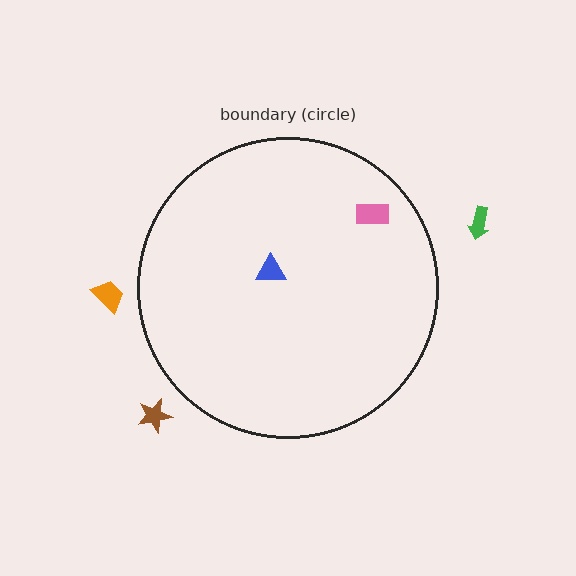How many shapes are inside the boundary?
2 inside, 3 outside.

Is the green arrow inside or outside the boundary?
Outside.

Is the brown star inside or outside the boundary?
Outside.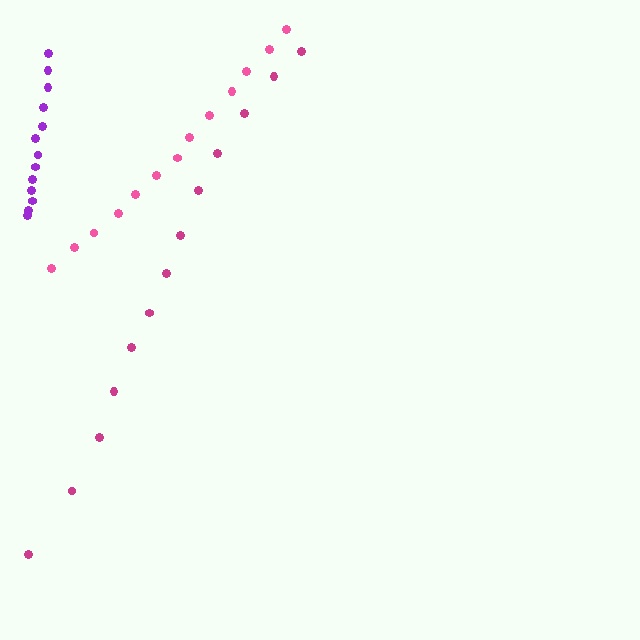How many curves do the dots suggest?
There are 3 distinct paths.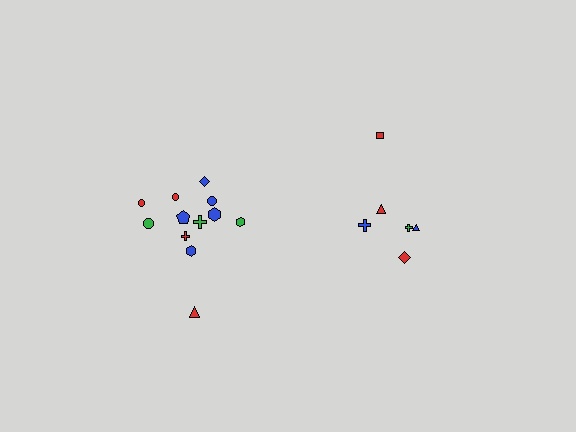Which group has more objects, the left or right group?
The left group.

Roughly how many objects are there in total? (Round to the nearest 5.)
Roughly 20 objects in total.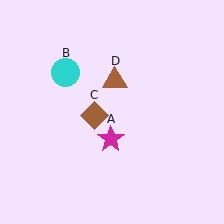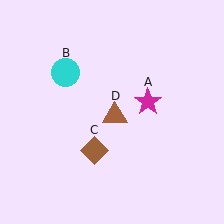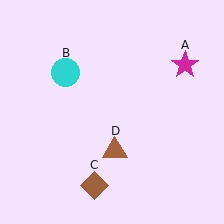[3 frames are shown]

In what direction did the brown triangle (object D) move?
The brown triangle (object D) moved down.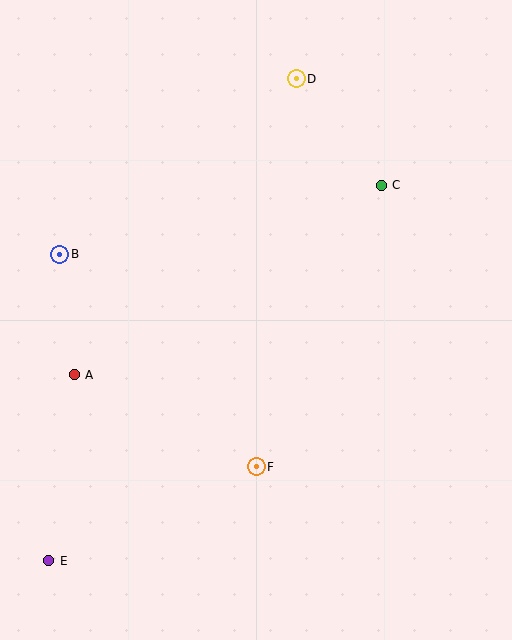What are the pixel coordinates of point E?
Point E is at (49, 561).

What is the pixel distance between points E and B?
The distance between E and B is 307 pixels.